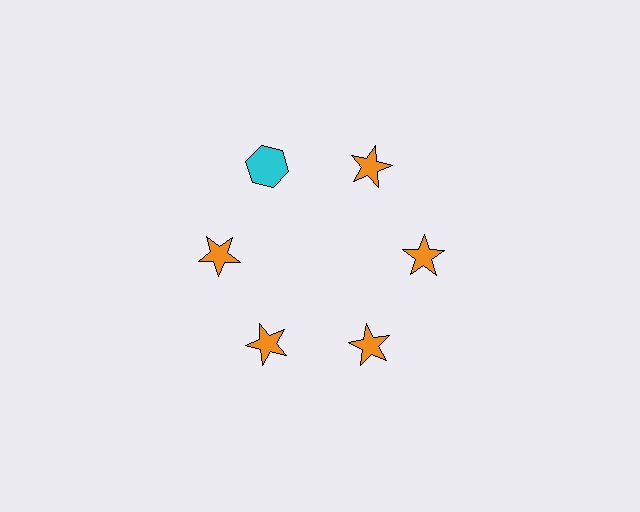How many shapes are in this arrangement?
There are 6 shapes arranged in a ring pattern.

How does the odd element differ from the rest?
It differs in both color (cyan instead of orange) and shape (hexagon instead of star).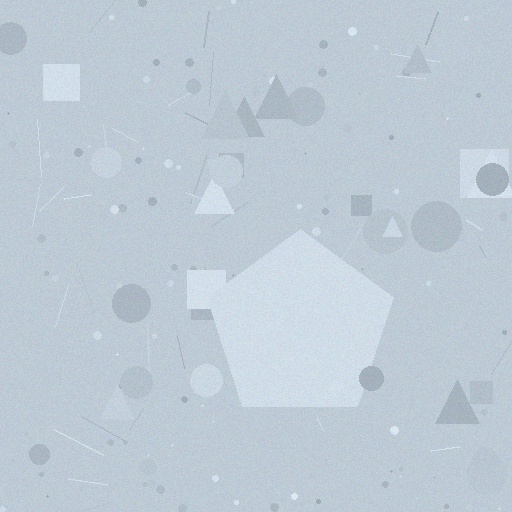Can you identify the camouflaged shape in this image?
The camouflaged shape is a pentagon.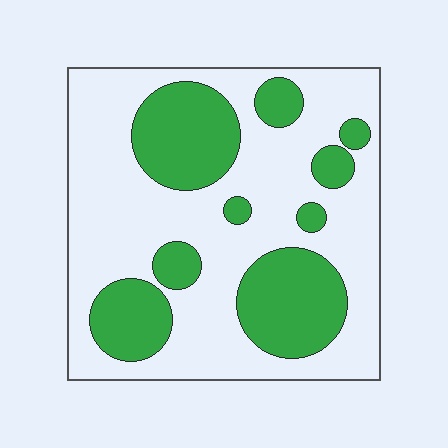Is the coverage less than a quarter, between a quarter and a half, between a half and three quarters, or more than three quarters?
Between a quarter and a half.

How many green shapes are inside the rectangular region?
9.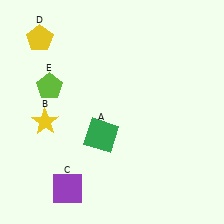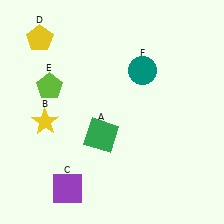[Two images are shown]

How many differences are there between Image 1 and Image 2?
There is 1 difference between the two images.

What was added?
A teal circle (F) was added in Image 2.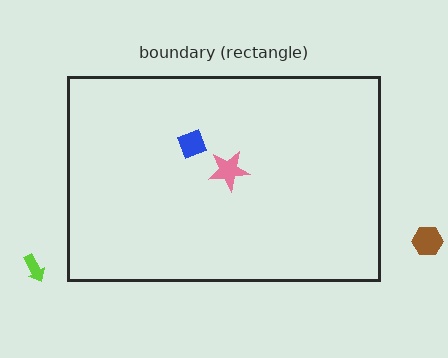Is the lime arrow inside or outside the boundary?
Outside.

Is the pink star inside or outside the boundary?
Inside.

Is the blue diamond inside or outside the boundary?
Inside.